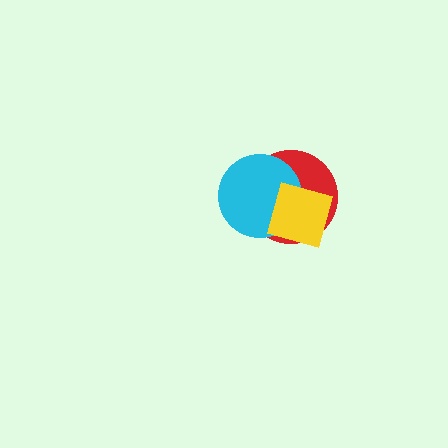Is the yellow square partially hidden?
No, no other shape covers it.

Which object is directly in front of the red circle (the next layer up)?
The cyan circle is directly in front of the red circle.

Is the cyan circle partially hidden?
Yes, it is partially covered by another shape.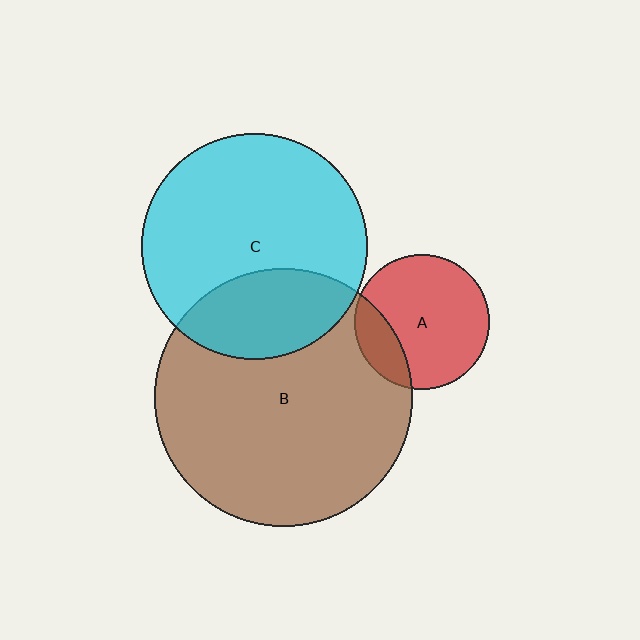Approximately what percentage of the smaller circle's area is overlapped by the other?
Approximately 30%.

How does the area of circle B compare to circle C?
Approximately 1.3 times.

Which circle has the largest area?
Circle B (brown).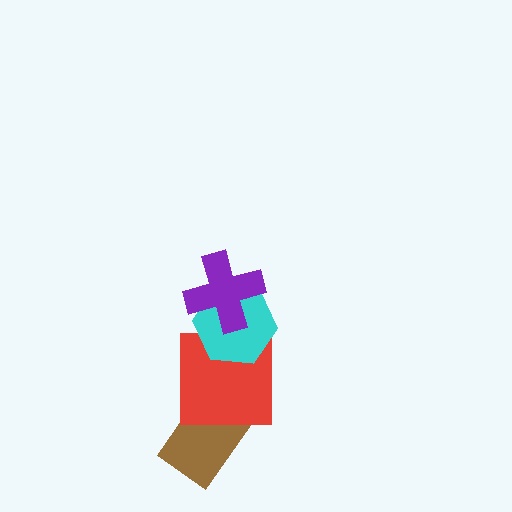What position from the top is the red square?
The red square is 3rd from the top.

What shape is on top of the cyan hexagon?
The purple cross is on top of the cyan hexagon.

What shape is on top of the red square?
The cyan hexagon is on top of the red square.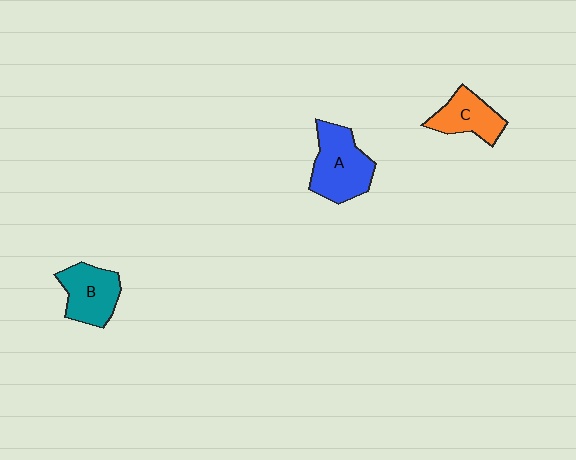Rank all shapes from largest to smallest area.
From largest to smallest: A (blue), B (teal), C (orange).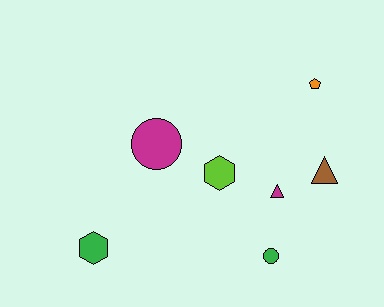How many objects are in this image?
There are 7 objects.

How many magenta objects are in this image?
There are 2 magenta objects.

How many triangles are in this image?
There are 2 triangles.